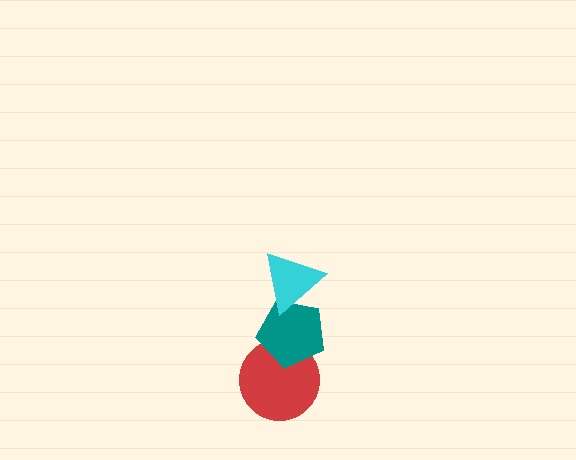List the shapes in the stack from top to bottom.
From top to bottom: the cyan triangle, the teal pentagon, the red circle.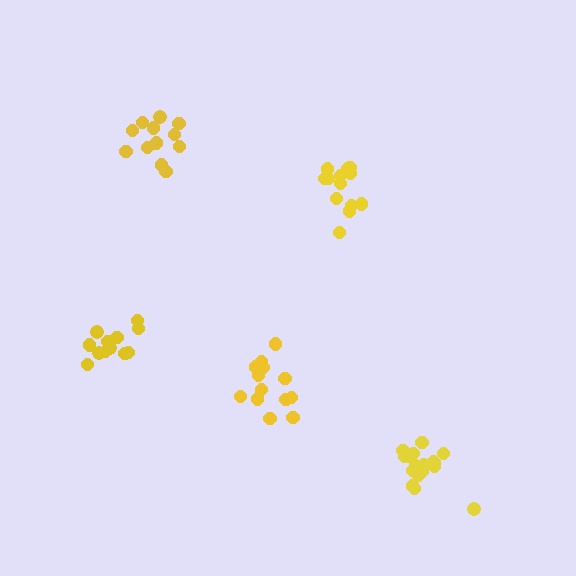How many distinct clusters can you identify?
There are 5 distinct clusters.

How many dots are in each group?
Group 1: 13 dots, Group 2: 13 dots, Group 3: 12 dots, Group 4: 18 dots, Group 5: 12 dots (68 total).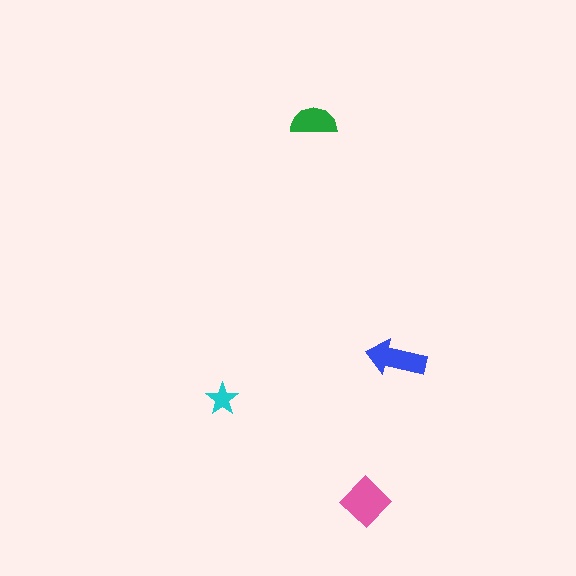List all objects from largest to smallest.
The pink diamond, the blue arrow, the green semicircle, the cyan star.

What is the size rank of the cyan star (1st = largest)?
4th.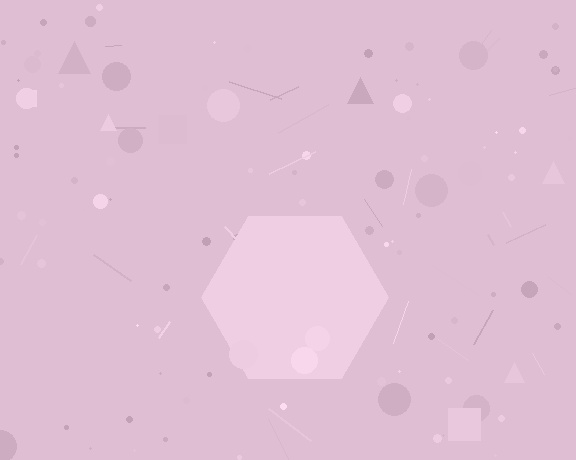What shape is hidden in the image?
A hexagon is hidden in the image.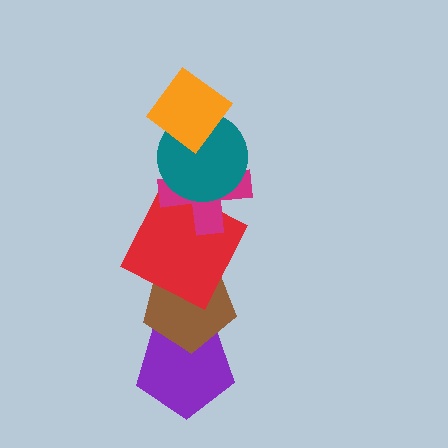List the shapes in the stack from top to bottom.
From top to bottom: the orange diamond, the teal circle, the magenta cross, the red square, the brown pentagon, the purple pentagon.